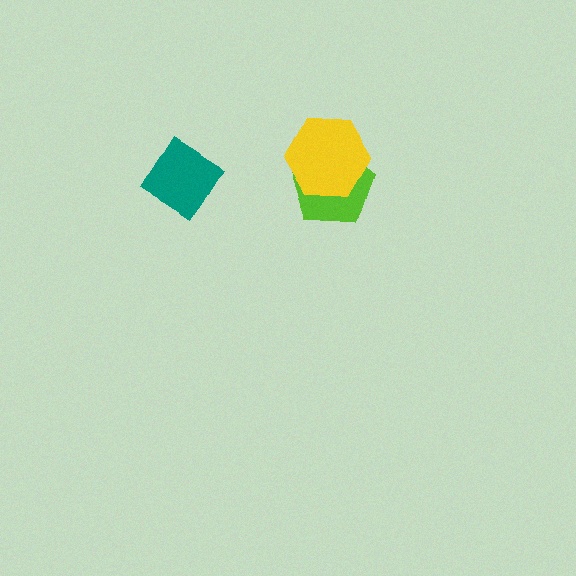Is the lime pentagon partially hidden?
Yes, it is partially covered by another shape.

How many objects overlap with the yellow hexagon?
1 object overlaps with the yellow hexagon.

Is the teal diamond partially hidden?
No, no other shape covers it.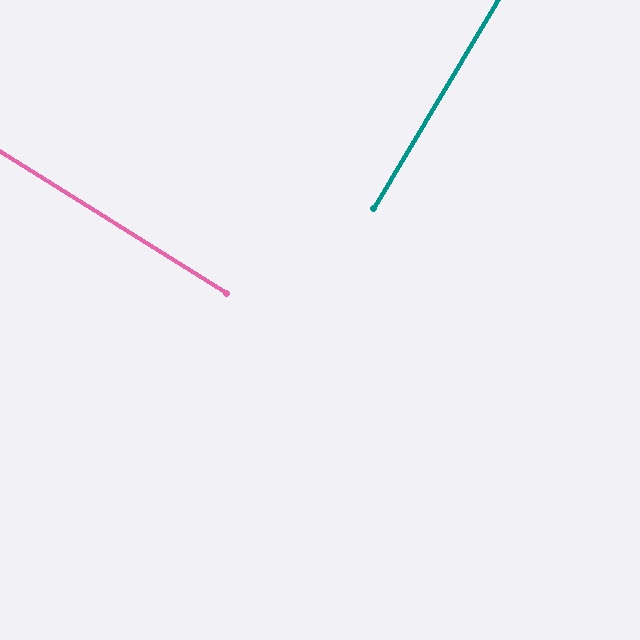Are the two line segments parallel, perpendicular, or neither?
Perpendicular — they meet at approximately 89°.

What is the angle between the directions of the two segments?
Approximately 89 degrees.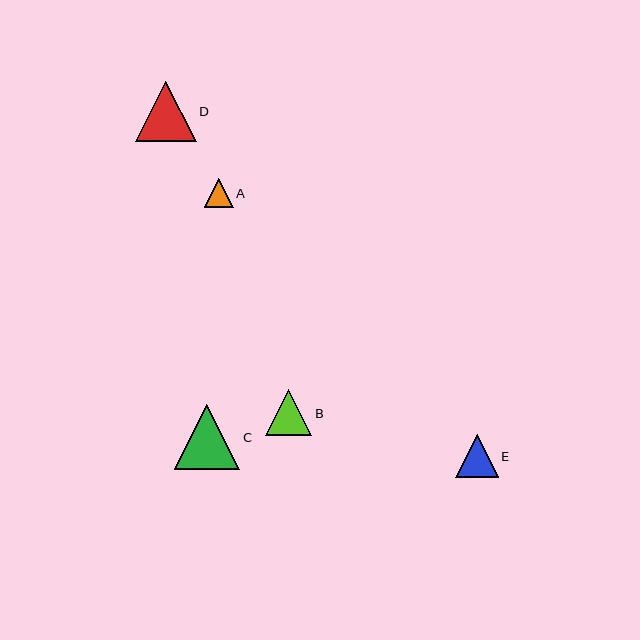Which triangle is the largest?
Triangle C is the largest with a size of approximately 65 pixels.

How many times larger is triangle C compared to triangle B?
Triangle C is approximately 1.4 times the size of triangle B.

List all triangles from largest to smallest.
From largest to smallest: C, D, B, E, A.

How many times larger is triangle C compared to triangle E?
Triangle C is approximately 1.5 times the size of triangle E.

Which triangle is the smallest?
Triangle A is the smallest with a size of approximately 29 pixels.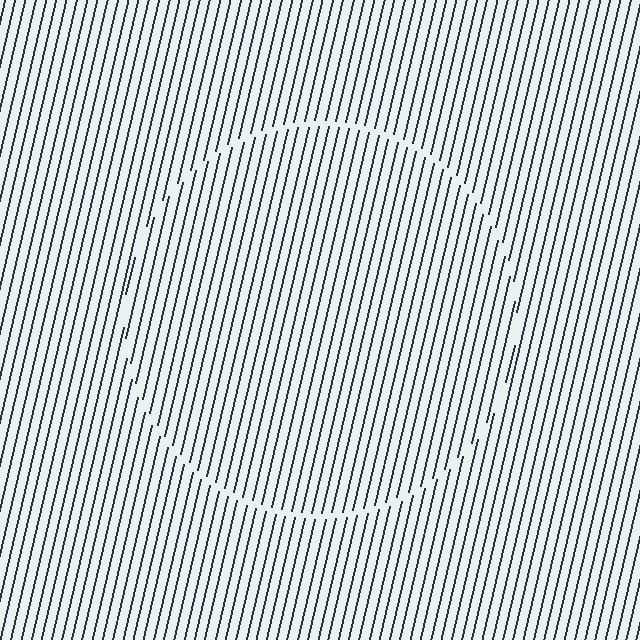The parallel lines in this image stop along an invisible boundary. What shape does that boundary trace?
An illusory circle. The interior of the shape contains the same grating, shifted by half a period — the contour is defined by the phase discontinuity where line-ends from the inner and outer gratings abut.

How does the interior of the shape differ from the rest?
The interior of the shape contains the same grating, shifted by half a period — the contour is defined by the phase discontinuity where line-ends from the inner and outer gratings abut.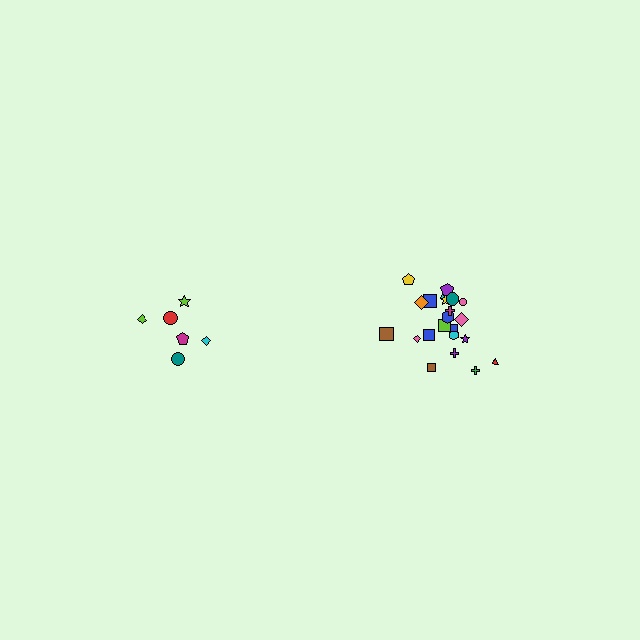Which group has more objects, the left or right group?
The right group.